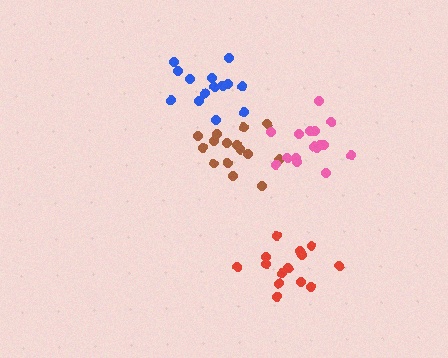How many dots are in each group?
Group 1: 15 dots, Group 2: 15 dots, Group 3: 14 dots, Group 4: 16 dots (60 total).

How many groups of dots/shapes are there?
There are 4 groups.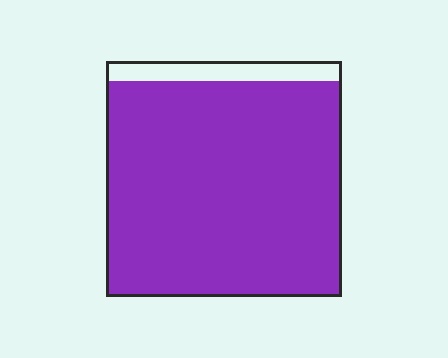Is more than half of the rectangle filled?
Yes.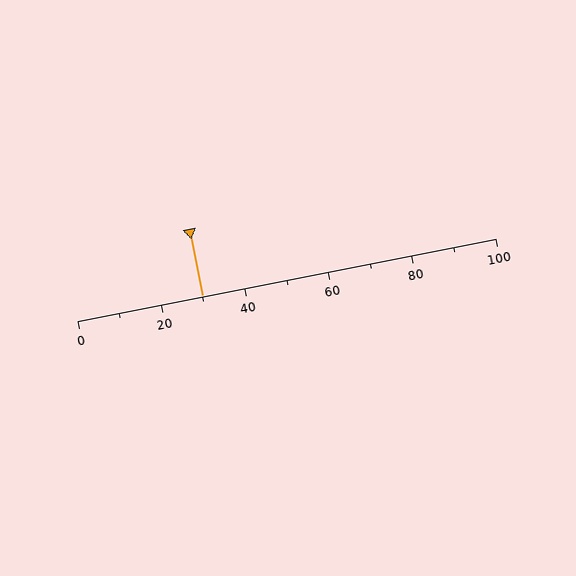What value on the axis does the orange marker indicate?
The marker indicates approximately 30.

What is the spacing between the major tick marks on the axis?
The major ticks are spaced 20 apart.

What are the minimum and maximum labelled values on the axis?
The axis runs from 0 to 100.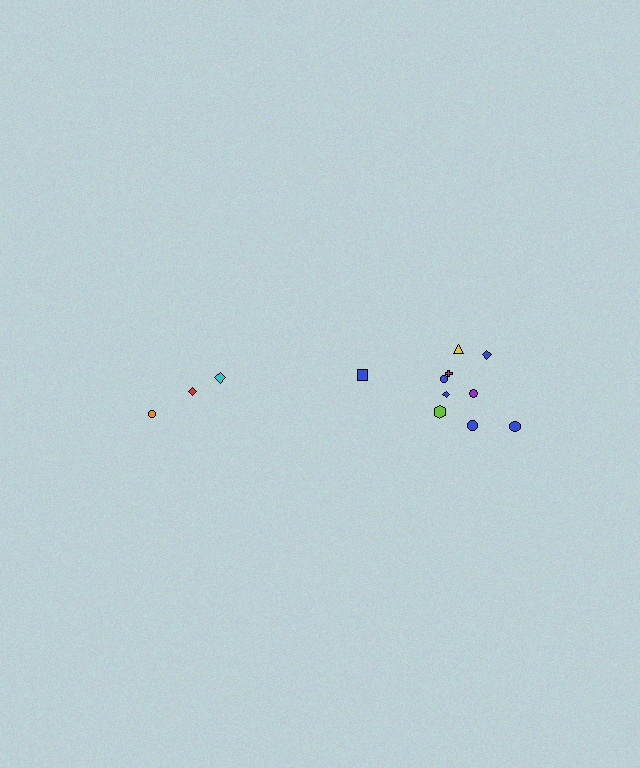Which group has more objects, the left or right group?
The right group.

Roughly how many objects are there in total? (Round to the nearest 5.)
Roughly 15 objects in total.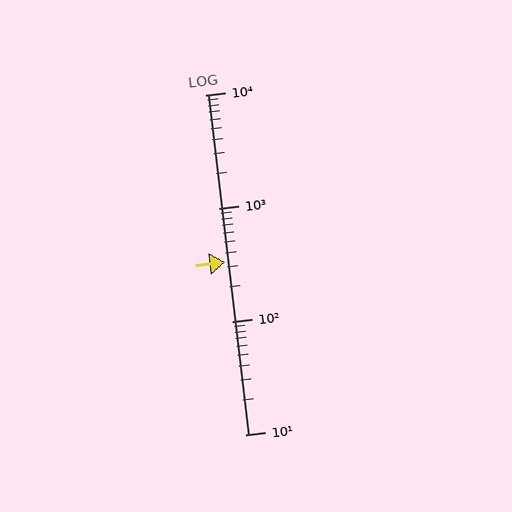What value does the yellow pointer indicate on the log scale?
The pointer indicates approximately 330.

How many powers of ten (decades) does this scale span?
The scale spans 3 decades, from 10 to 10000.